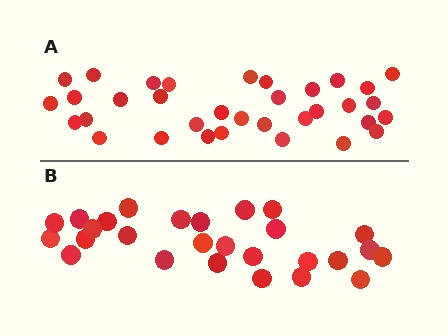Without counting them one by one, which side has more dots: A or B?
Region A (the top region) has more dots.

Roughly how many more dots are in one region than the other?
Region A has roughly 8 or so more dots than region B.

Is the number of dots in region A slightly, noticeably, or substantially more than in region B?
Region A has noticeably more, but not dramatically so. The ratio is roughly 1.3 to 1.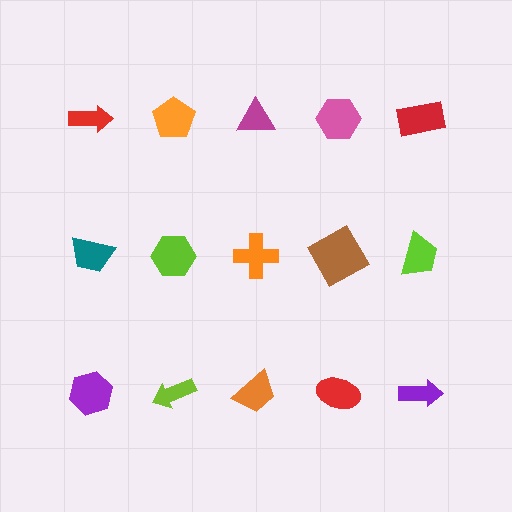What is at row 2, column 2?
A lime hexagon.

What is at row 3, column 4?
A red ellipse.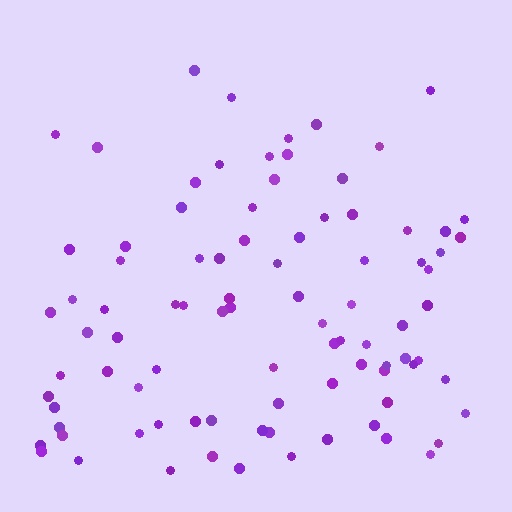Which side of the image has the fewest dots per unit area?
The top.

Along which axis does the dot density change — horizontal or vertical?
Vertical.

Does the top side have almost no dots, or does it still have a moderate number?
Still a moderate number, just noticeably fewer than the bottom.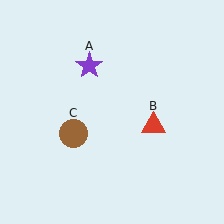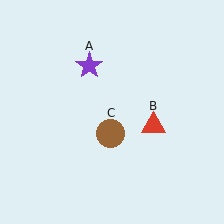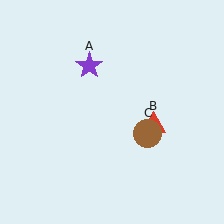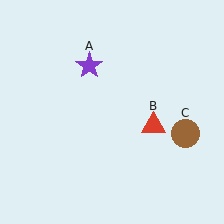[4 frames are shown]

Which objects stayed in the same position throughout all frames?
Purple star (object A) and red triangle (object B) remained stationary.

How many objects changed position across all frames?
1 object changed position: brown circle (object C).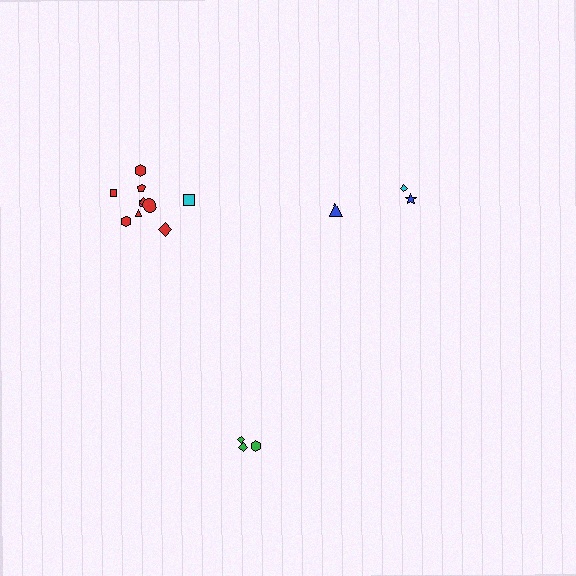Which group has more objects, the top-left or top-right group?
The top-left group.